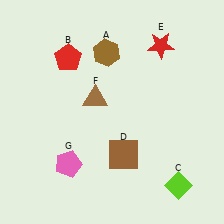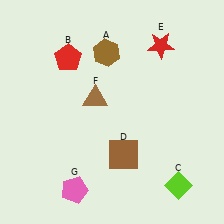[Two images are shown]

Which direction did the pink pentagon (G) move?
The pink pentagon (G) moved down.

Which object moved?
The pink pentagon (G) moved down.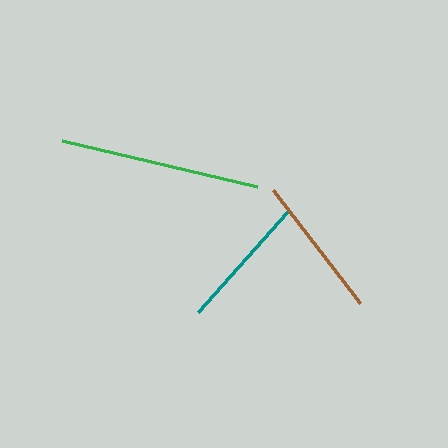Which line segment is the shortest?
The teal line is the shortest at approximately 133 pixels.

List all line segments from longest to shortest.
From longest to shortest: green, brown, teal.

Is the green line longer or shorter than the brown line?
The green line is longer than the brown line.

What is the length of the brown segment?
The brown segment is approximately 143 pixels long.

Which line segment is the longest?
The green line is the longest at approximately 201 pixels.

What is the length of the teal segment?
The teal segment is approximately 133 pixels long.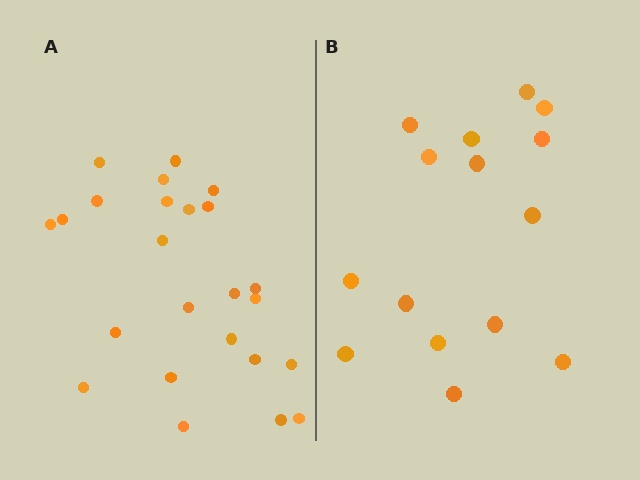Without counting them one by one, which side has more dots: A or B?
Region A (the left region) has more dots.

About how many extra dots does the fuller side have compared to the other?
Region A has roughly 8 or so more dots than region B.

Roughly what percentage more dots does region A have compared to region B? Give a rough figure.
About 60% more.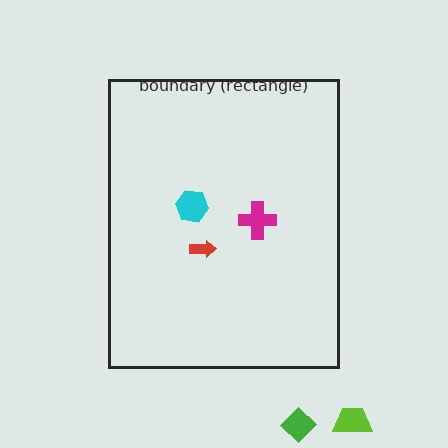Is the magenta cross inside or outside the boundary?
Inside.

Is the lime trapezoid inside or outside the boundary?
Outside.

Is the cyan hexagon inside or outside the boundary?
Inside.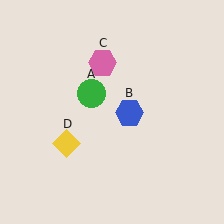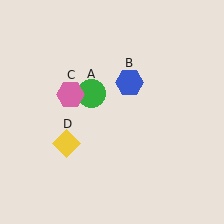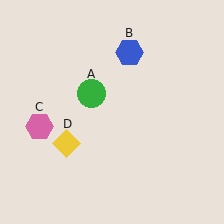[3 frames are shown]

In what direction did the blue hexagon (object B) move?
The blue hexagon (object B) moved up.